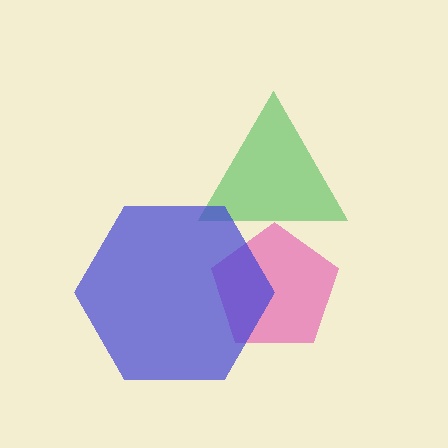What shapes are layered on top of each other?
The layered shapes are: a green triangle, a pink pentagon, a blue hexagon.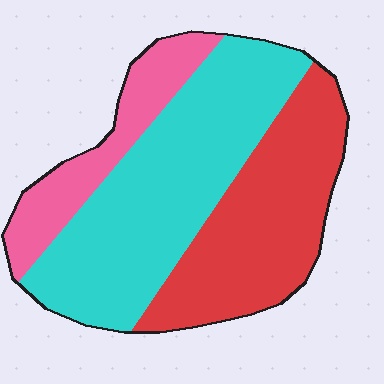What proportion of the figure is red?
Red takes up between a third and a half of the figure.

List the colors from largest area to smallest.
From largest to smallest: cyan, red, pink.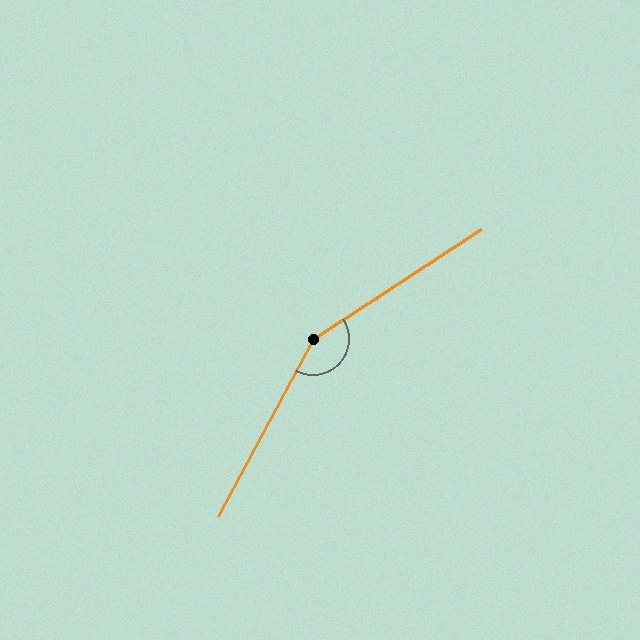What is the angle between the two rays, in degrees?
Approximately 151 degrees.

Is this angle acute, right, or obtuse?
It is obtuse.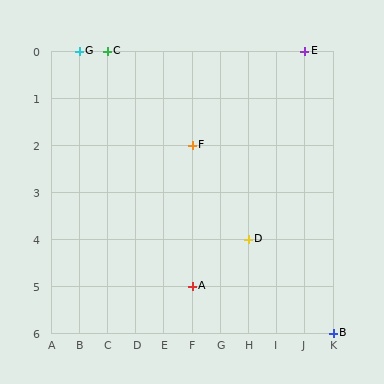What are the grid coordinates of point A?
Point A is at grid coordinates (F, 5).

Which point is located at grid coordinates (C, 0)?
Point C is at (C, 0).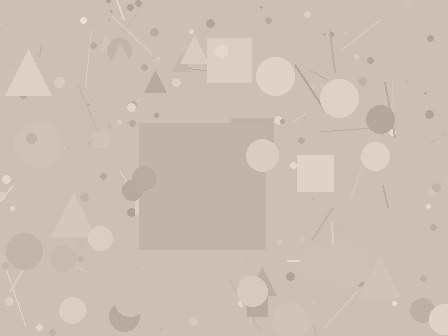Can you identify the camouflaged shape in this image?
The camouflaged shape is a square.